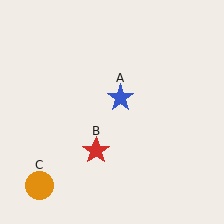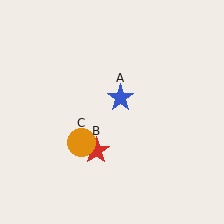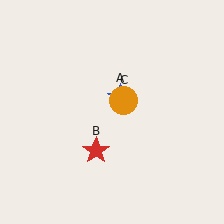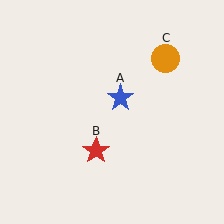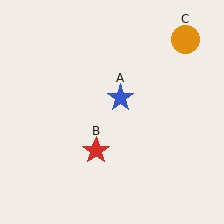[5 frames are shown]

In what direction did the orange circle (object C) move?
The orange circle (object C) moved up and to the right.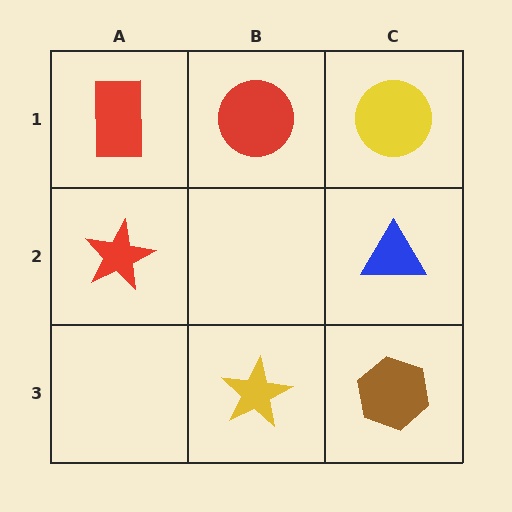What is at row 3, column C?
A brown hexagon.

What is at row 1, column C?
A yellow circle.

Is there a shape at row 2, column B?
No, that cell is empty.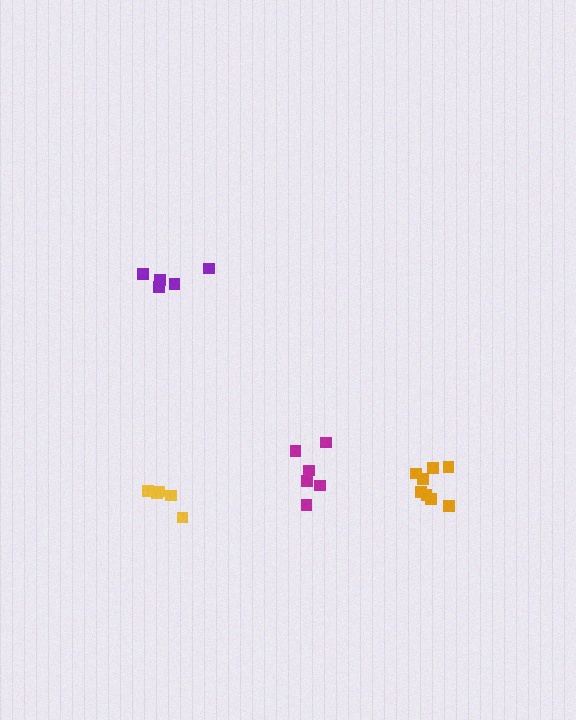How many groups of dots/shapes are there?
There are 4 groups.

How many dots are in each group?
Group 1: 8 dots, Group 2: 6 dots, Group 3: 5 dots, Group 4: 5 dots (24 total).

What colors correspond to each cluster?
The clusters are colored: orange, magenta, yellow, purple.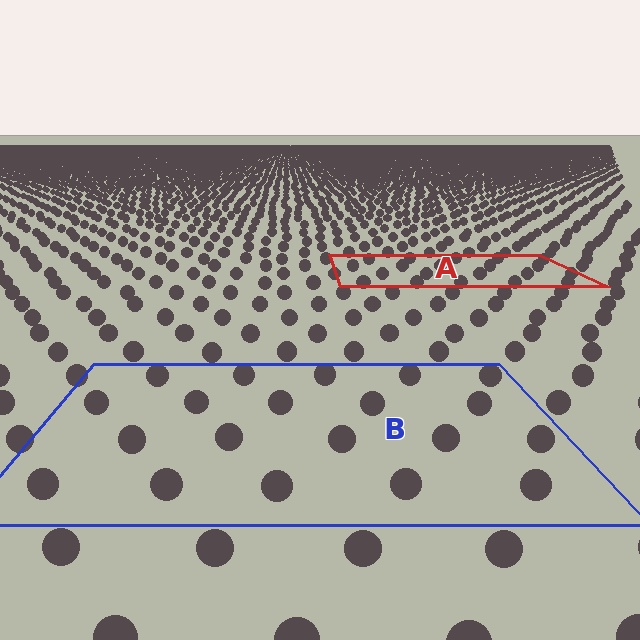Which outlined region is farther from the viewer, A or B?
Region A is farther from the viewer — the texture elements inside it appear smaller and more densely packed.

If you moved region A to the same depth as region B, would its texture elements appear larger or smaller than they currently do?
They would appear larger. At a closer depth, the same texture elements are projected at a bigger on-screen size.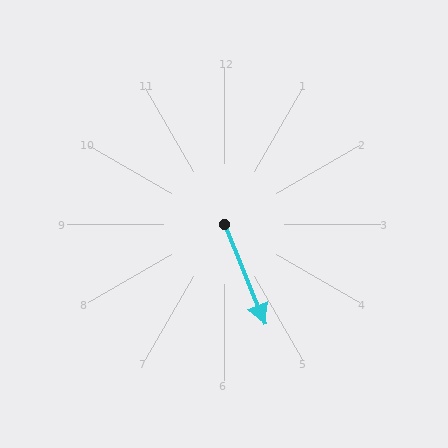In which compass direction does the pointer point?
South.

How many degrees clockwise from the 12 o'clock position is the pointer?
Approximately 158 degrees.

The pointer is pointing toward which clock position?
Roughly 5 o'clock.